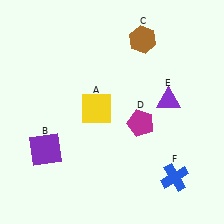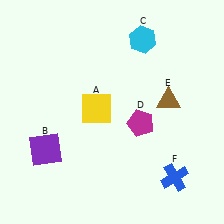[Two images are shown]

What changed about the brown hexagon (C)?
In Image 1, C is brown. In Image 2, it changed to cyan.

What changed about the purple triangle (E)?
In Image 1, E is purple. In Image 2, it changed to brown.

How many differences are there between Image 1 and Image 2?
There are 2 differences between the two images.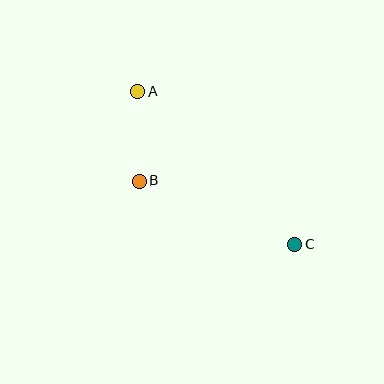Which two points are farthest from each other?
Points A and C are farthest from each other.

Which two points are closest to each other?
Points A and B are closest to each other.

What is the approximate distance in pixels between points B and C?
The distance between B and C is approximately 168 pixels.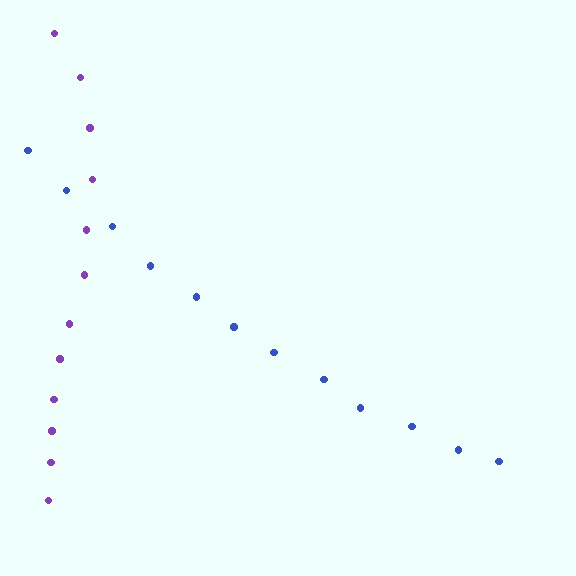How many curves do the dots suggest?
There are 2 distinct paths.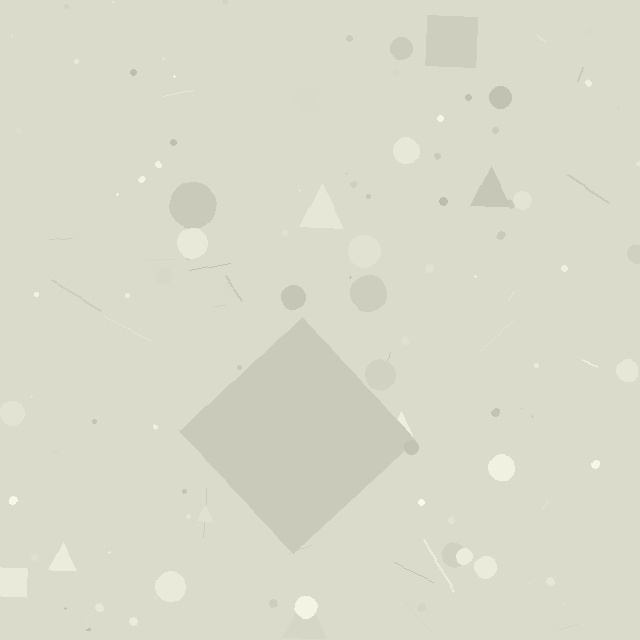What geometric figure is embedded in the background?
A diamond is embedded in the background.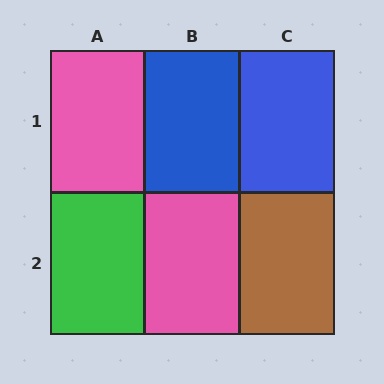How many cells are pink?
2 cells are pink.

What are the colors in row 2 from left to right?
Green, pink, brown.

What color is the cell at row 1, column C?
Blue.